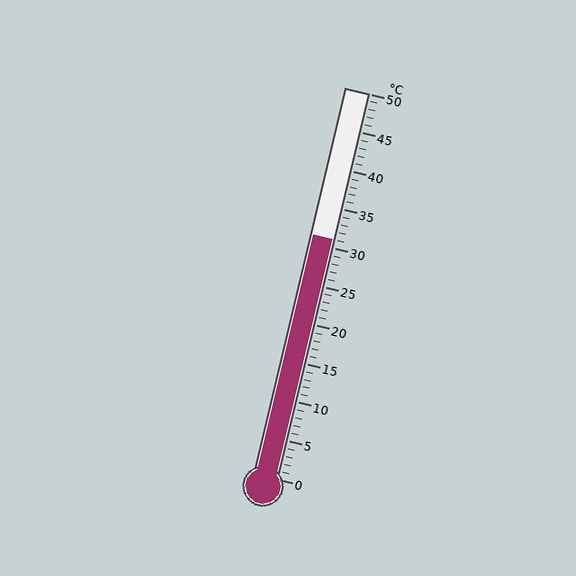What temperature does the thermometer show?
The thermometer shows approximately 31°C.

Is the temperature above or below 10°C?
The temperature is above 10°C.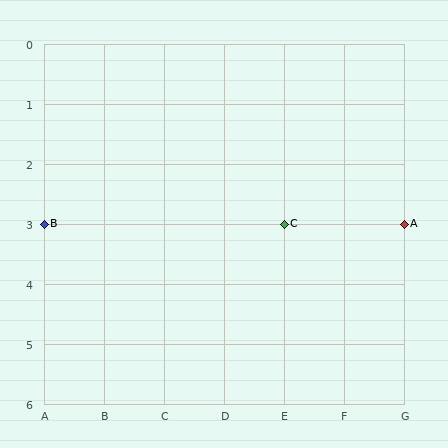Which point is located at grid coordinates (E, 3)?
Point C is at (E, 3).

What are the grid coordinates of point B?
Point B is at grid coordinates (A, 3).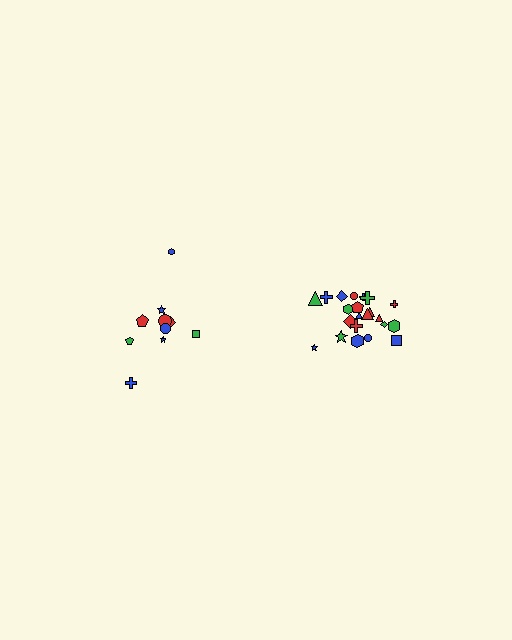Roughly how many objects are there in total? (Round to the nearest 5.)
Roughly 30 objects in total.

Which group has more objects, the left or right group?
The right group.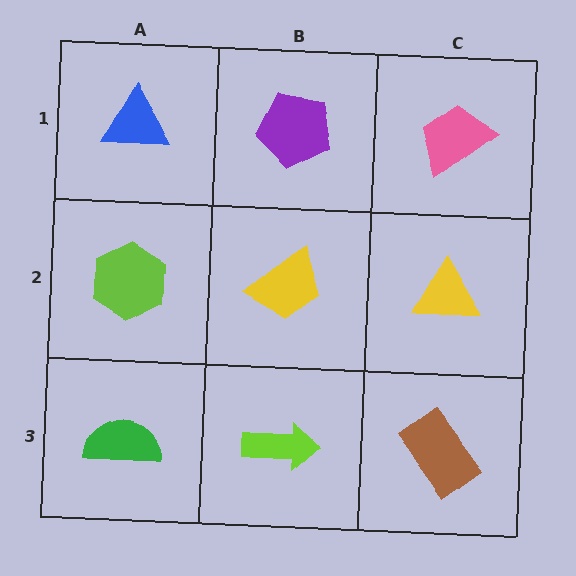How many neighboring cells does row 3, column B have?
3.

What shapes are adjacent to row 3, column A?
A lime hexagon (row 2, column A), a lime arrow (row 3, column B).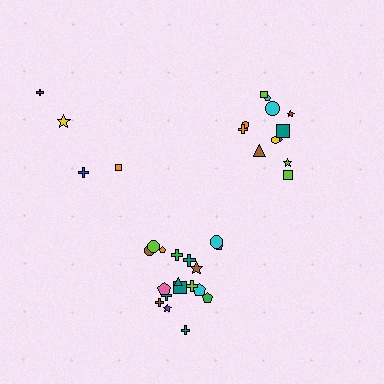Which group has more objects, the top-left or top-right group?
The top-right group.